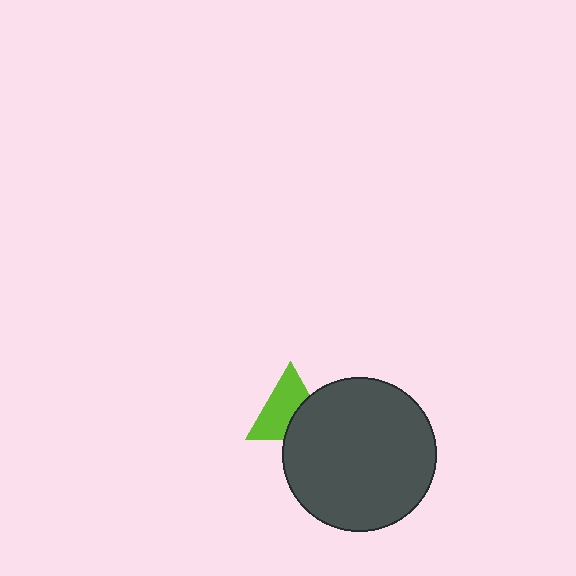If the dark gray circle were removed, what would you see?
You would see the complete lime triangle.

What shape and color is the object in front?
The object in front is a dark gray circle.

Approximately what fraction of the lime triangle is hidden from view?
Roughly 37% of the lime triangle is hidden behind the dark gray circle.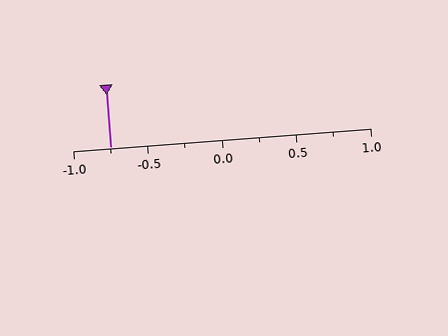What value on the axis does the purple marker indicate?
The marker indicates approximately -0.75.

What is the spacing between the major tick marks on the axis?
The major ticks are spaced 0.5 apart.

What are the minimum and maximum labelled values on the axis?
The axis runs from -1.0 to 1.0.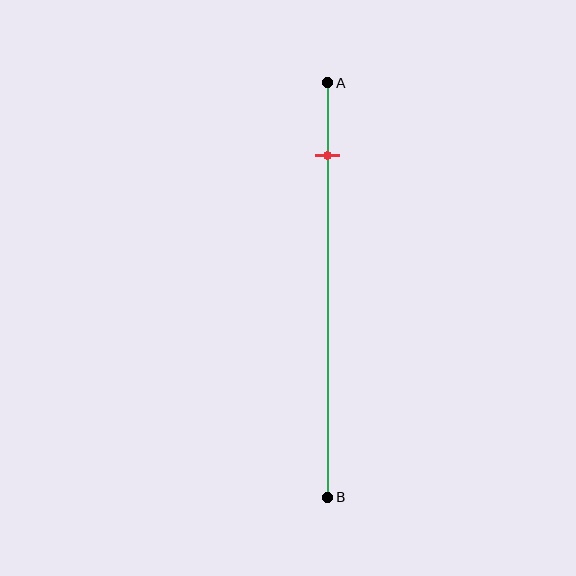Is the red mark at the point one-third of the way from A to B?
No, the mark is at about 15% from A, not at the 33% one-third point.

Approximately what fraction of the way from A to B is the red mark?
The red mark is approximately 15% of the way from A to B.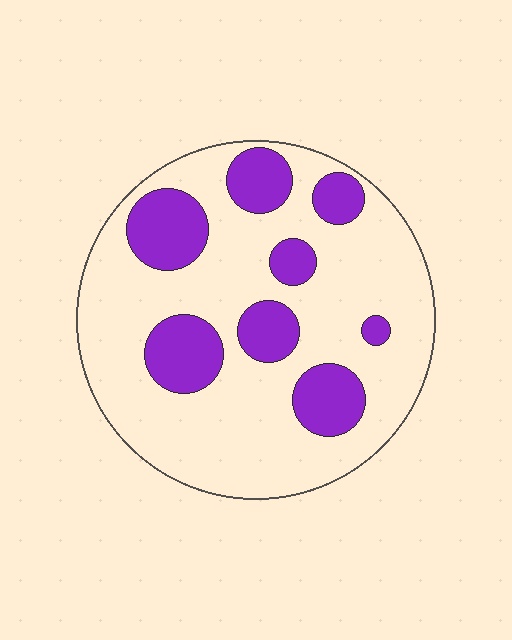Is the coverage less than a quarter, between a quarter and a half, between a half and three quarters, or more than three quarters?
Between a quarter and a half.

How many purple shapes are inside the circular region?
8.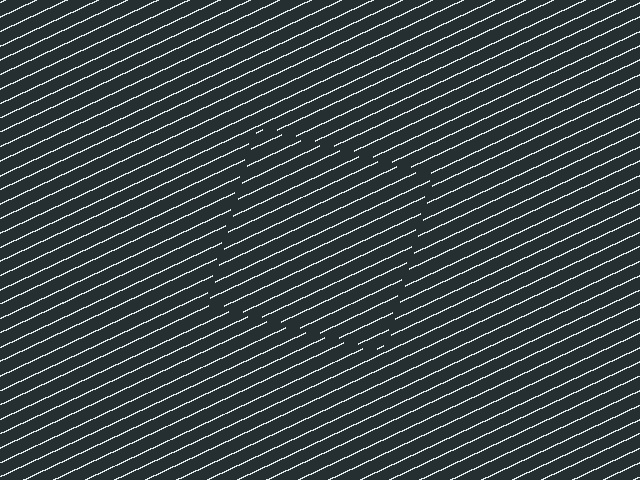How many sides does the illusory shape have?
4 sides — the line-ends trace a square.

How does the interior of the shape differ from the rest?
The interior of the shape contains the same grating, shifted by half a period — the contour is defined by the phase discontinuity where line-ends from the inner and outer gratings abut.